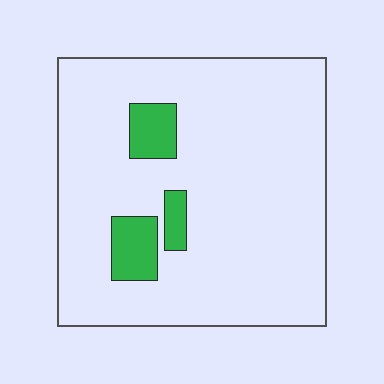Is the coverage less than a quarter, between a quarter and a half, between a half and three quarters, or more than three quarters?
Less than a quarter.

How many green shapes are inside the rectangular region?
3.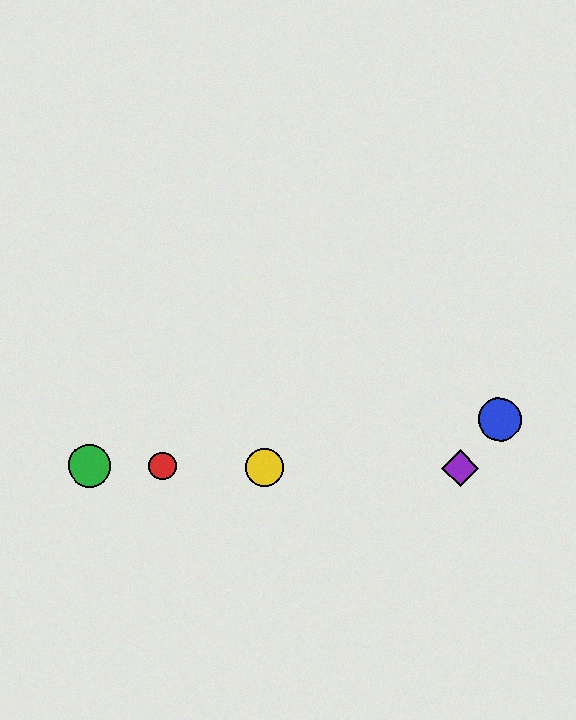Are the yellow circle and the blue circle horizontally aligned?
No, the yellow circle is at y≈467 and the blue circle is at y≈419.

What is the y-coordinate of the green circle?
The green circle is at y≈466.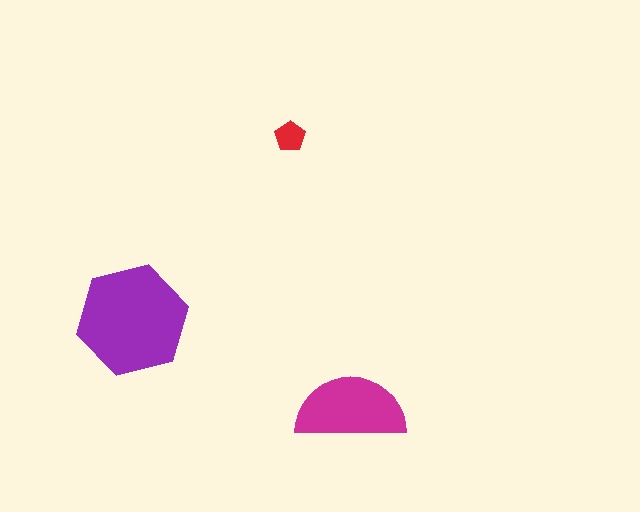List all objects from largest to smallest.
The purple hexagon, the magenta semicircle, the red pentagon.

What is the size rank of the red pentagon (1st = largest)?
3rd.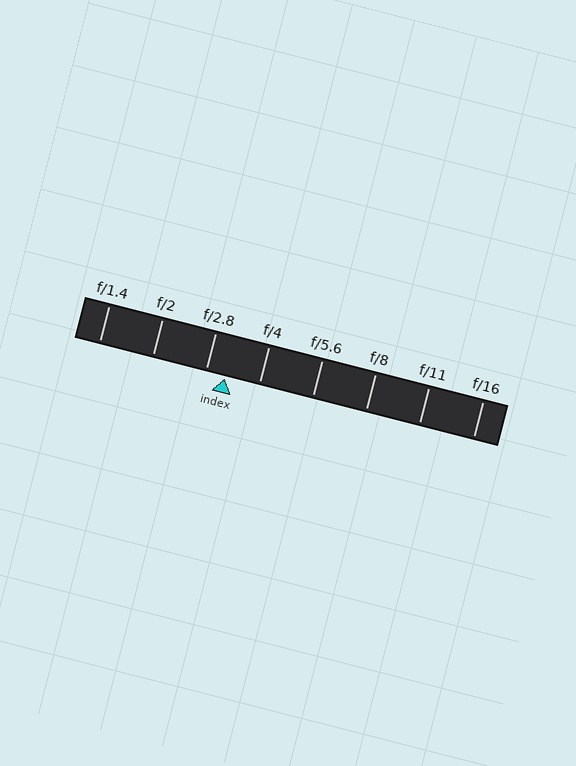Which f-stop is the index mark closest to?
The index mark is closest to f/2.8.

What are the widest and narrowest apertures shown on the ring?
The widest aperture shown is f/1.4 and the narrowest is f/16.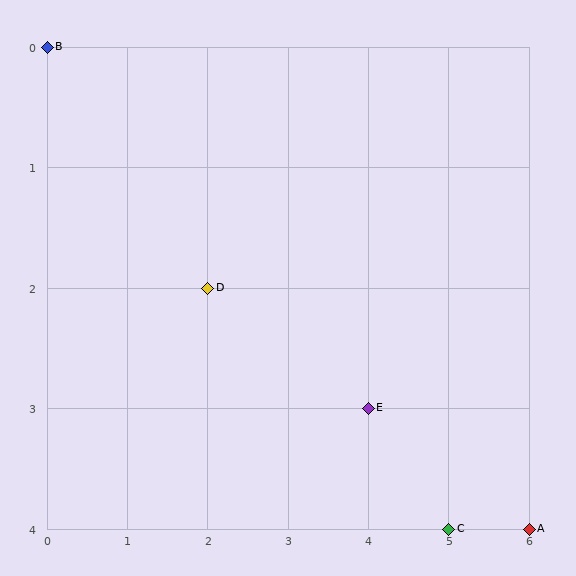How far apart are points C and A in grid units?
Points C and A are 1 column apart.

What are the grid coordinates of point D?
Point D is at grid coordinates (2, 2).